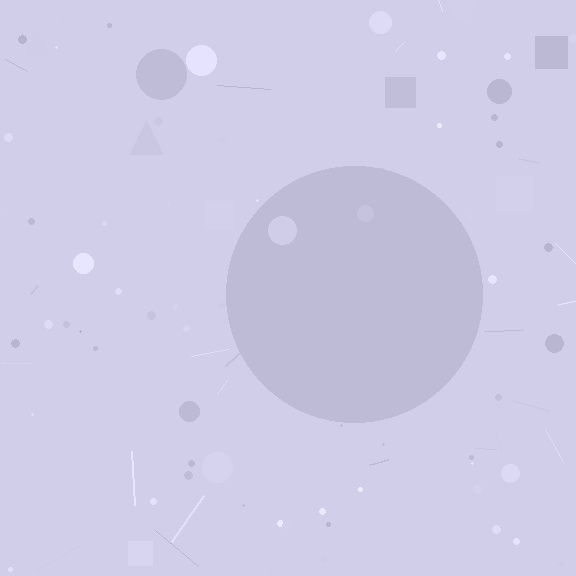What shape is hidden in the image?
A circle is hidden in the image.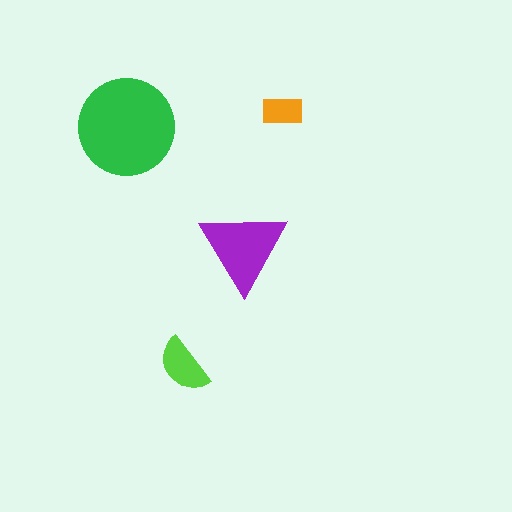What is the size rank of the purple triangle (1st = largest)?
2nd.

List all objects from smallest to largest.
The orange rectangle, the lime semicircle, the purple triangle, the green circle.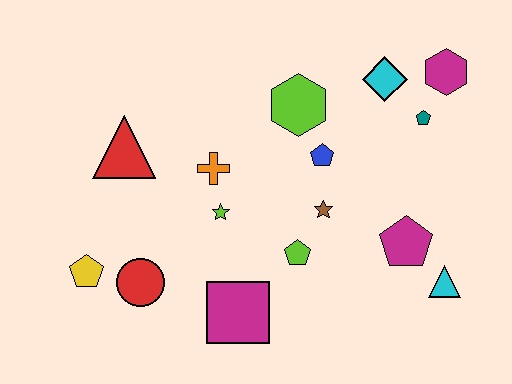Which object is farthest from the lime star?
The magenta hexagon is farthest from the lime star.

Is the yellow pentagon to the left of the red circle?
Yes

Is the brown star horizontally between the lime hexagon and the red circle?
No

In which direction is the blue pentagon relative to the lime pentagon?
The blue pentagon is above the lime pentagon.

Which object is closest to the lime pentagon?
The brown star is closest to the lime pentagon.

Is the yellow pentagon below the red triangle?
Yes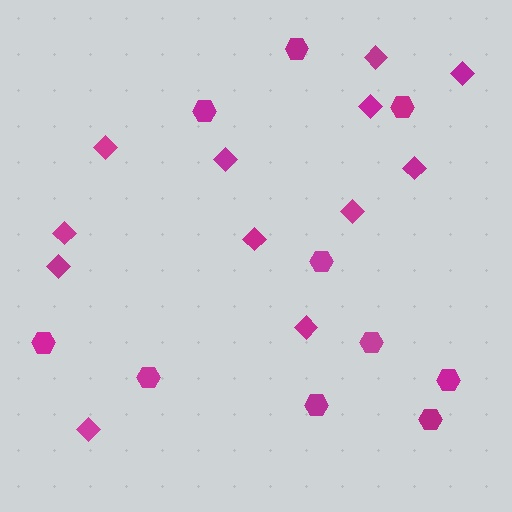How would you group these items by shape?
There are 2 groups: one group of diamonds (12) and one group of hexagons (10).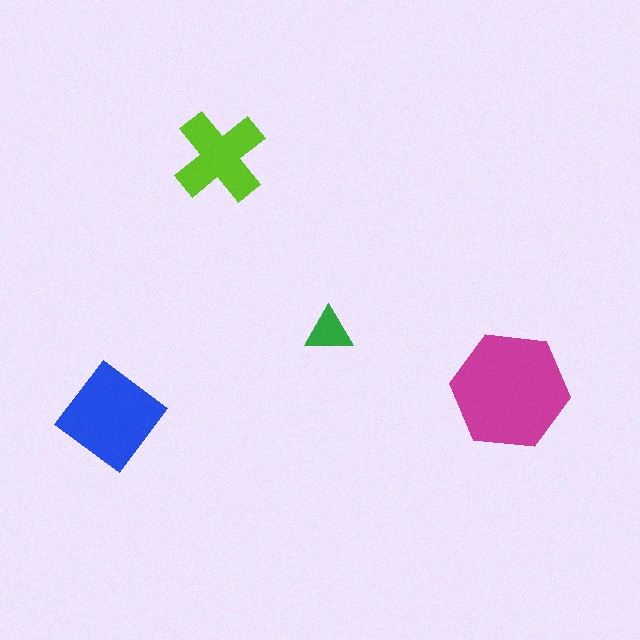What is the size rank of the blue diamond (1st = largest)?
2nd.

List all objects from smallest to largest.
The green triangle, the lime cross, the blue diamond, the magenta hexagon.